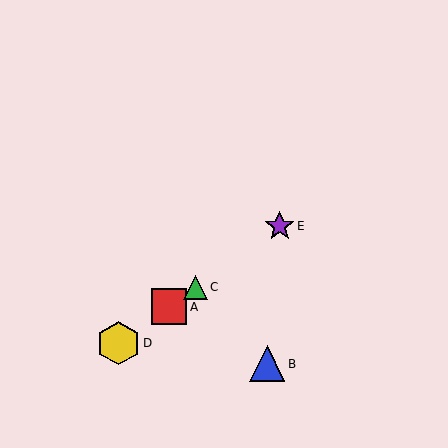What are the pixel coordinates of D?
Object D is at (119, 343).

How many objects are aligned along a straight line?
4 objects (A, C, D, E) are aligned along a straight line.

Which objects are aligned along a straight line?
Objects A, C, D, E are aligned along a straight line.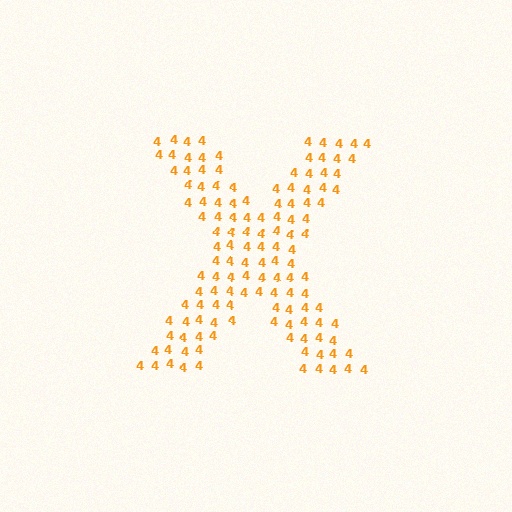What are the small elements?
The small elements are digit 4's.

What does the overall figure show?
The overall figure shows the letter X.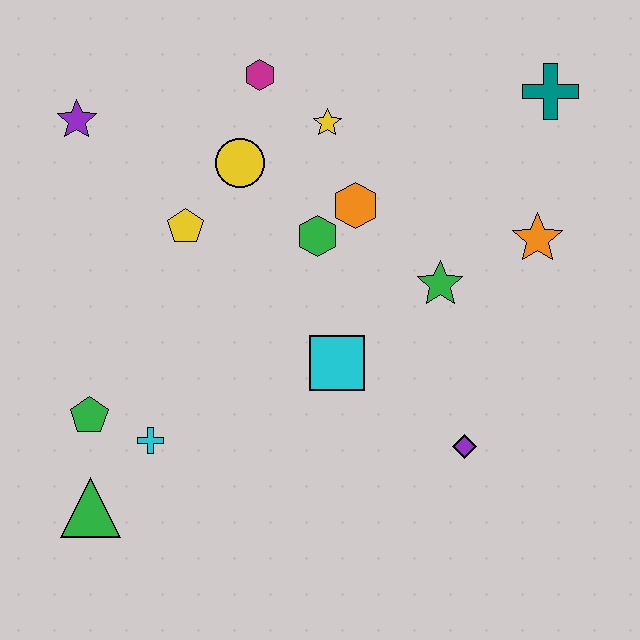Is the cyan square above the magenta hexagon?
No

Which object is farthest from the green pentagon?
The teal cross is farthest from the green pentagon.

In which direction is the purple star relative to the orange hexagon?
The purple star is to the left of the orange hexagon.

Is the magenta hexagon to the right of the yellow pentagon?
Yes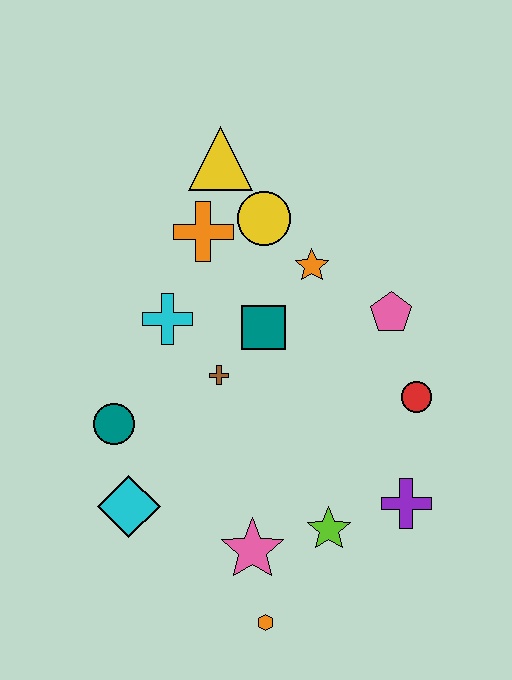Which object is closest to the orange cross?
The yellow circle is closest to the orange cross.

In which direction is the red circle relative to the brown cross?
The red circle is to the right of the brown cross.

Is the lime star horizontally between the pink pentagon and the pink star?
Yes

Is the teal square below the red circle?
No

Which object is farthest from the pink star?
The yellow triangle is farthest from the pink star.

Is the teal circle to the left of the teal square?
Yes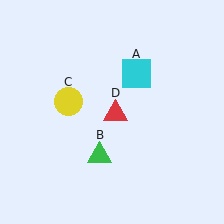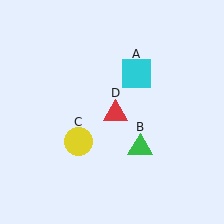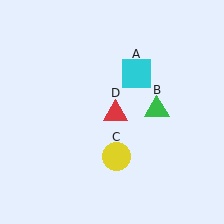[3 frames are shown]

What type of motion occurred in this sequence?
The green triangle (object B), yellow circle (object C) rotated counterclockwise around the center of the scene.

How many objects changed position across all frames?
2 objects changed position: green triangle (object B), yellow circle (object C).